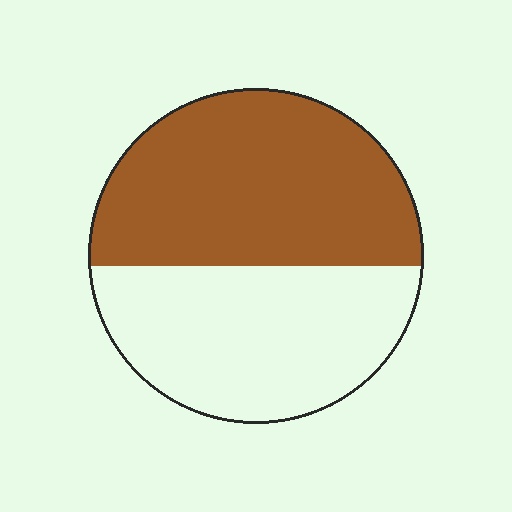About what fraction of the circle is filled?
About one half (1/2).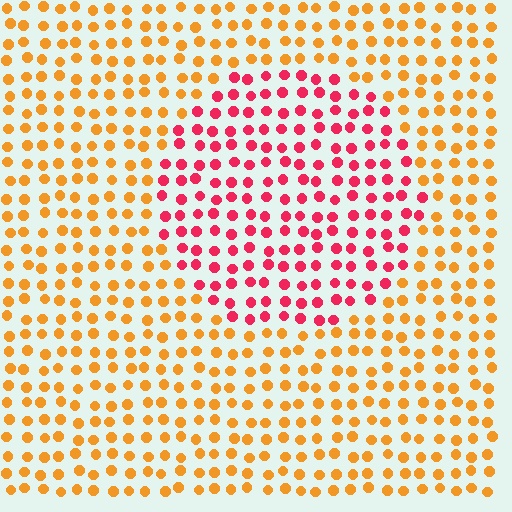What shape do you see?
I see a circle.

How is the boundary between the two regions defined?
The boundary is defined purely by a slight shift in hue (about 50 degrees). Spacing, size, and orientation are identical on both sides.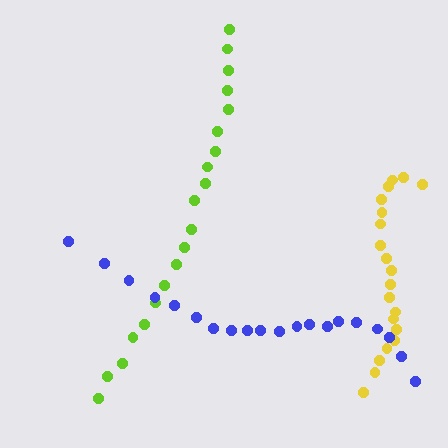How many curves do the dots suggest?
There are 3 distinct paths.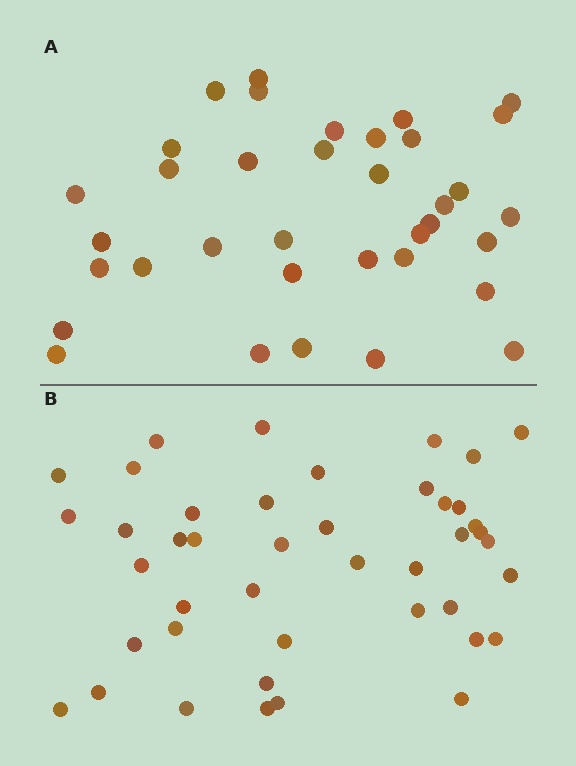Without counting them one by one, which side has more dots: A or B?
Region B (the bottom region) has more dots.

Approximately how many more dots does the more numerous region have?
Region B has roughly 8 or so more dots than region A.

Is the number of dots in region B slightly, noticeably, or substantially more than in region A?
Region B has only slightly more — the two regions are fairly close. The ratio is roughly 1.2 to 1.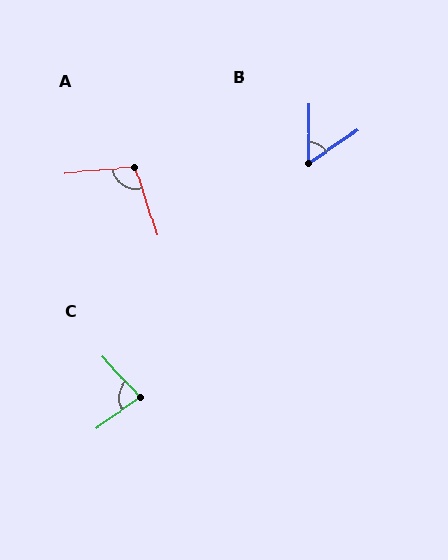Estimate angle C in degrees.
Approximately 83 degrees.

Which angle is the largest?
A, at approximately 103 degrees.